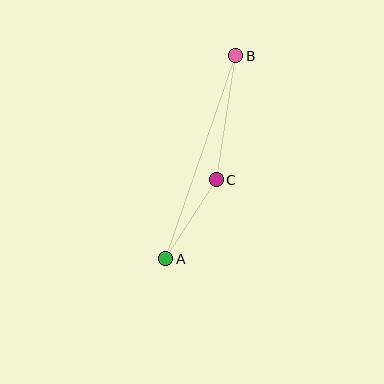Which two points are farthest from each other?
Points A and B are farthest from each other.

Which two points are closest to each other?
Points A and C are closest to each other.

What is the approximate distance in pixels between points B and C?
The distance between B and C is approximately 125 pixels.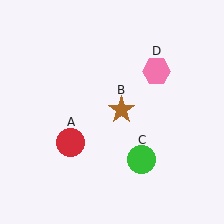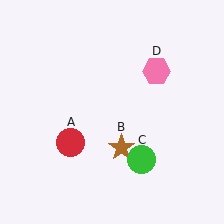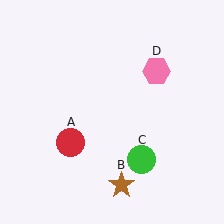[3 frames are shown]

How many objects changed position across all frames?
1 object changed position: brown star (object B).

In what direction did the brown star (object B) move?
The brown star (object B) moved down.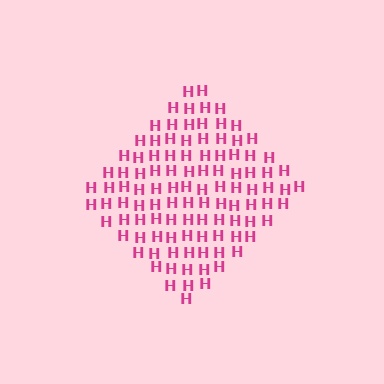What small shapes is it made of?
It is made of small letter H's.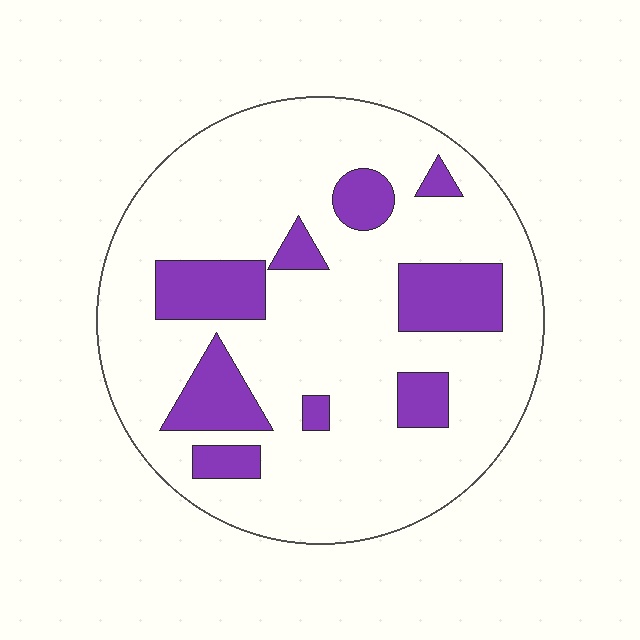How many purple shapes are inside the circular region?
9.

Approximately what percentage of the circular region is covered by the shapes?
Approximately 20%.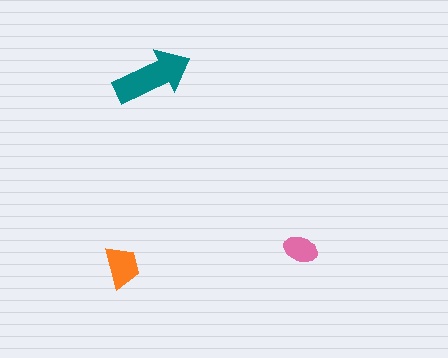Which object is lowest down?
The orange trapezoid is bottommost.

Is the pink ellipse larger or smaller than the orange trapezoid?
Smaller.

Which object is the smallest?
The pink ellipse.